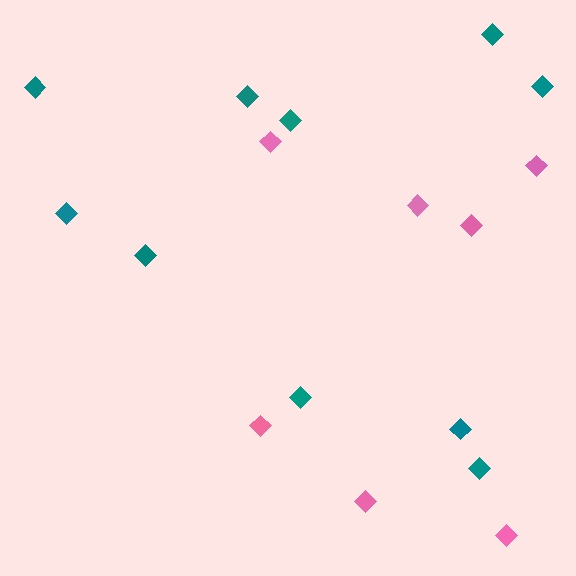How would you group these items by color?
There are 2 groups: one group of pink diamonds (7) and one group of teal diamonds (10).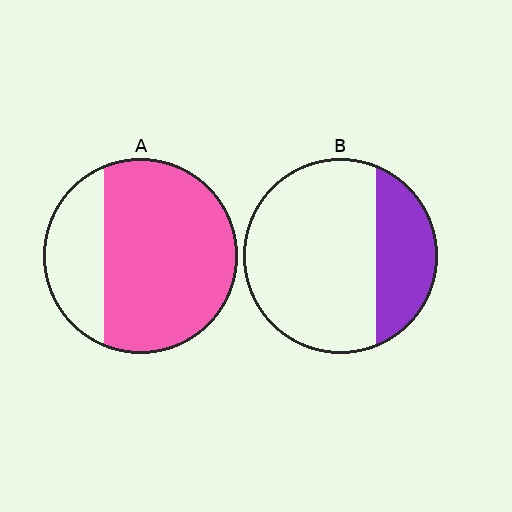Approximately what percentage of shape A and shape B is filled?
A is approximately 75% and B is approximately 25%.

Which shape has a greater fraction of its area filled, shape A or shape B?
Shape A.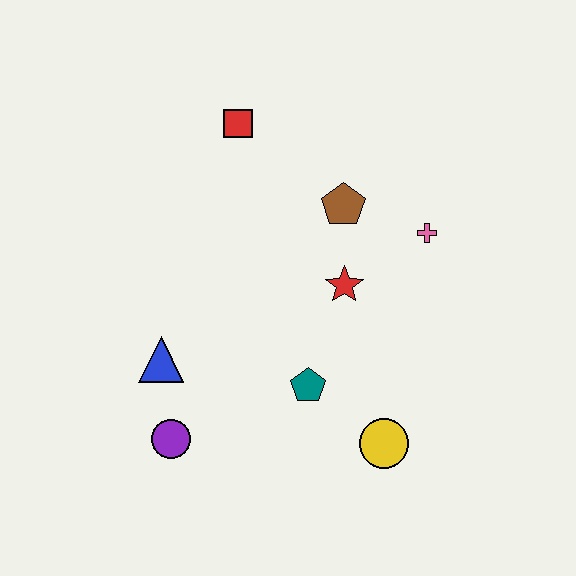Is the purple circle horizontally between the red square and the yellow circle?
No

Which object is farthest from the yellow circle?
The red square is farthest from the yellow circle.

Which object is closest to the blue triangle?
The purple circle is closest to the blue triangle.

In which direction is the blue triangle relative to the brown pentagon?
The blue triangle is to the left of the brown pentagon.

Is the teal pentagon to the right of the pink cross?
No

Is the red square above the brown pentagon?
Yes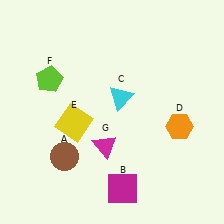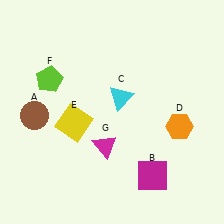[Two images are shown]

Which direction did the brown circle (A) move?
The brown circle (A) moved up.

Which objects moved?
The objects that moved are: the brown circle (A), the magenta square (B).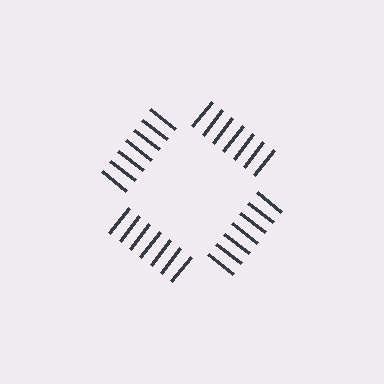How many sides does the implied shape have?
4 sides — the line-ends trace a square.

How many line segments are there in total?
28 — 7 along each of the 4 edges.